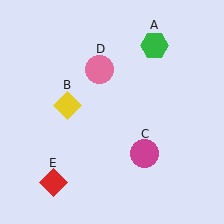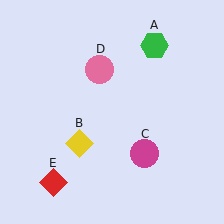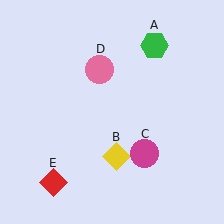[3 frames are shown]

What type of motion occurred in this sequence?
The yellow diamond (object B) rotated counterclockwise around the center of the scene.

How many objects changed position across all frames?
1 object changed position: yellow diamond (object B).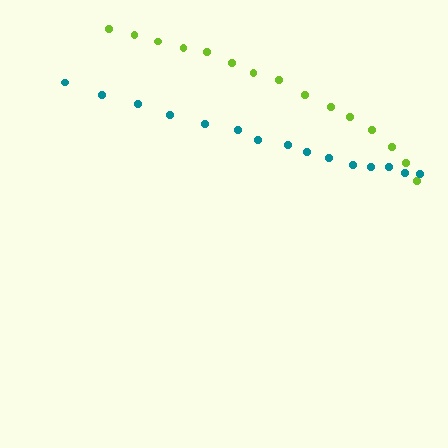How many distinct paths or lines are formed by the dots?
There are 2 distinct paths.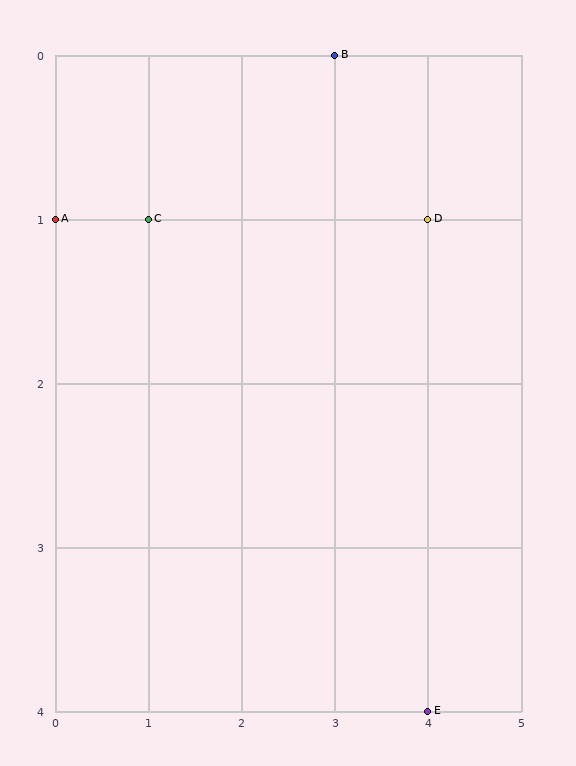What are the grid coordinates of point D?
Point D is at grid coordinates (4, 1).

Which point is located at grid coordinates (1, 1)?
Point C is at (1, 1).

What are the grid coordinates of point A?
Point A is at grid coordinates (0, 1).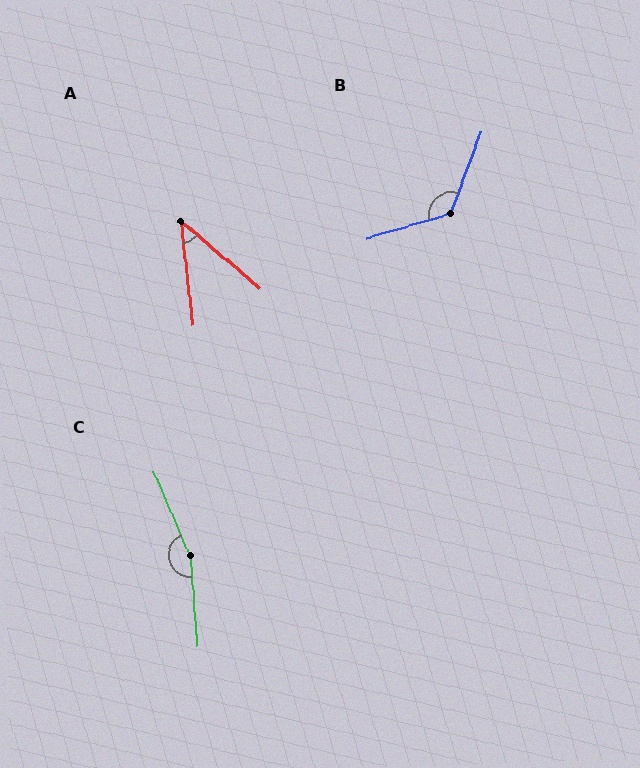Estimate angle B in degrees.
Approximately 126 degrees.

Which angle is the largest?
C, at approximately 162 degrees.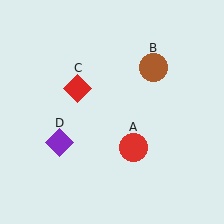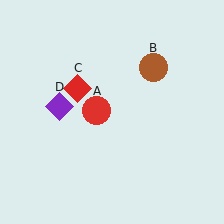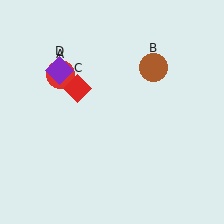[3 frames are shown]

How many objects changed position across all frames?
2 objects changed position: red circle (object A), purple diamond (object D).